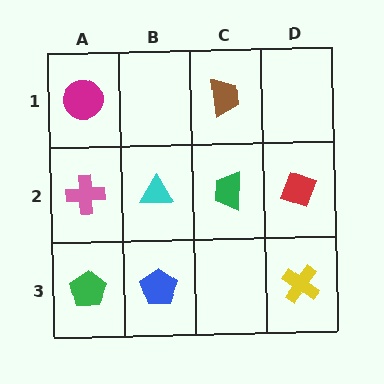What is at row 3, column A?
A green pentagon.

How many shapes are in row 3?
3 shapes.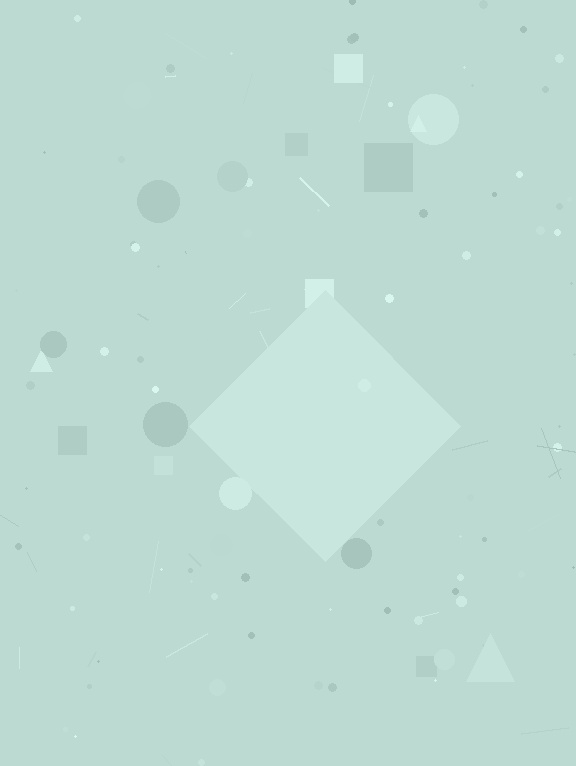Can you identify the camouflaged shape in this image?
The camouflaged shape is a diamond.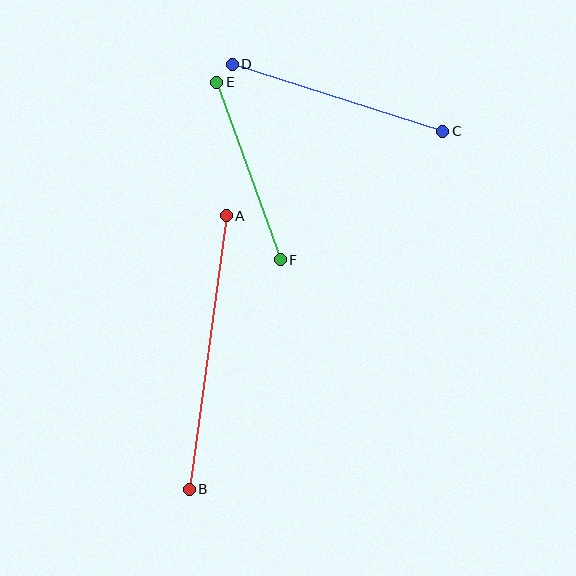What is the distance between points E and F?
The distance is approximately 189 pixels.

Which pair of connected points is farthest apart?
Points A and B are farthest apart.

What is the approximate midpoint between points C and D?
The midpoint is at approximately (337, 98) pixels.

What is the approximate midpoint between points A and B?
The midpoint is at approximately (208, 353) pixels.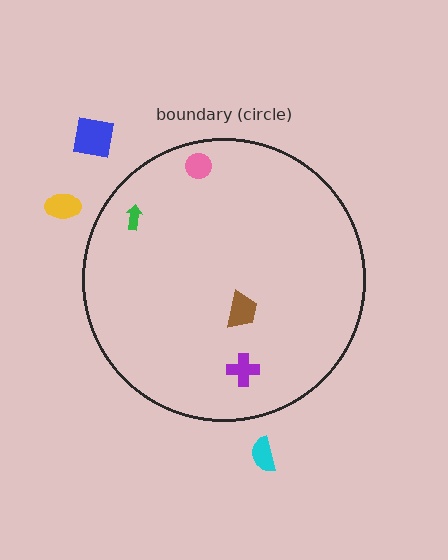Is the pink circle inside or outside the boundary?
Inside.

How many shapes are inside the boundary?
4 inside, 3 outside.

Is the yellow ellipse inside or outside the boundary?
Outside.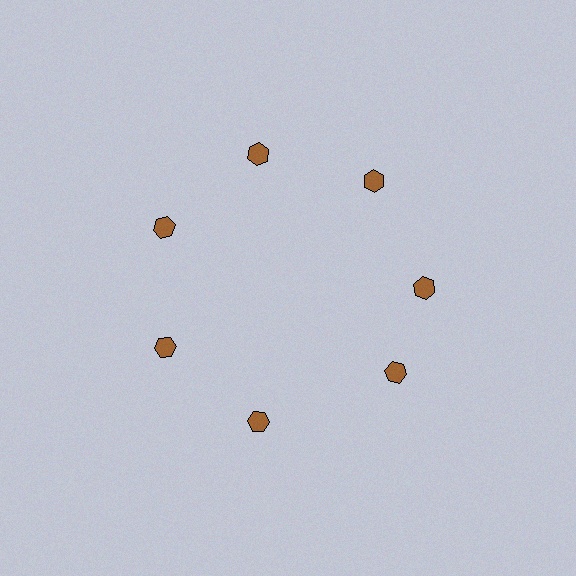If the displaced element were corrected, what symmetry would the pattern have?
It would have 7-fold rotational symmetry — the pattern would map onto itself every 51 degrees.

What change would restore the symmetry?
The symmetry would be restored by rotating it back into even spacing with its neighbors so that all 7 hexagons sit at equal angles and equal distance from the center.